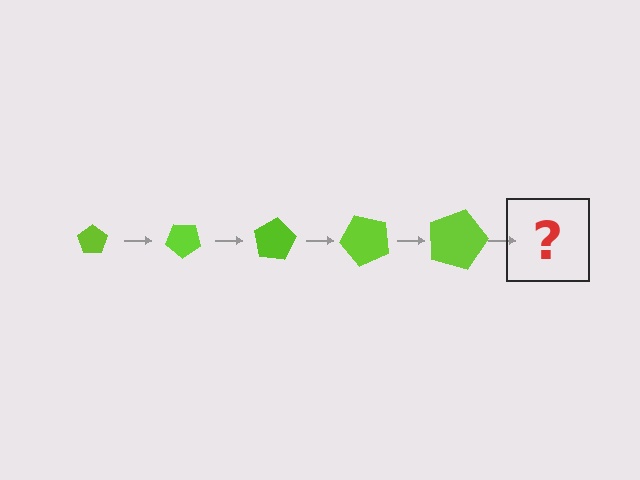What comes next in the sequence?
The next element should be a pentagon, larger than the previous one and rotated 200 degrees from the start.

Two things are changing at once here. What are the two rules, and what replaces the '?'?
The two rules are that the pentagon grows larger each step and it rotates 40 degrees each step. The '?' should be a pentagon, larger than the previous one and rotated 200 degrees from the start.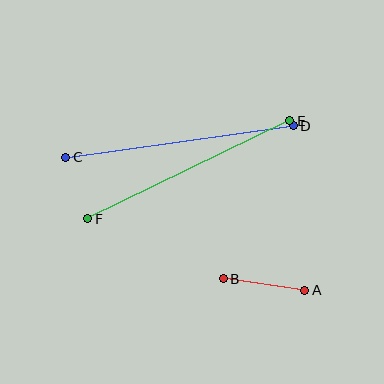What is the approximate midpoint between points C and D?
The midpoint is at approximately (180, 142) pixels.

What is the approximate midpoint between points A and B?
The midpoint is at approximately (264, 284) pixels.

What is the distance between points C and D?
The distance is approximately 230 pixels.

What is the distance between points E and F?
The distance is approximately 225 pixels.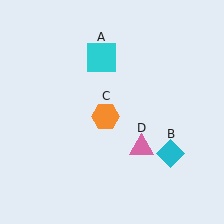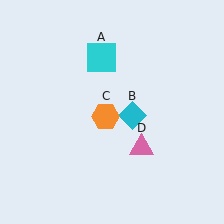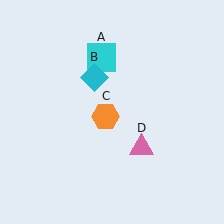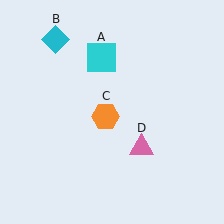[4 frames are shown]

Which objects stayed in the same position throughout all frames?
Cyan square (object A) and orange hexagon (object C) and pink triangle (object D) remained stationary.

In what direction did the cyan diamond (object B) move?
The cyan diamond (object B) moved up and to the left.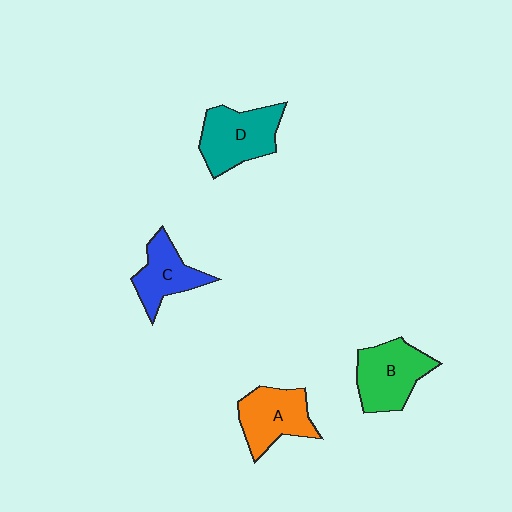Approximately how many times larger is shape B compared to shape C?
Approximately 1.3 times.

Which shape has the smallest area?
Shape C (blue).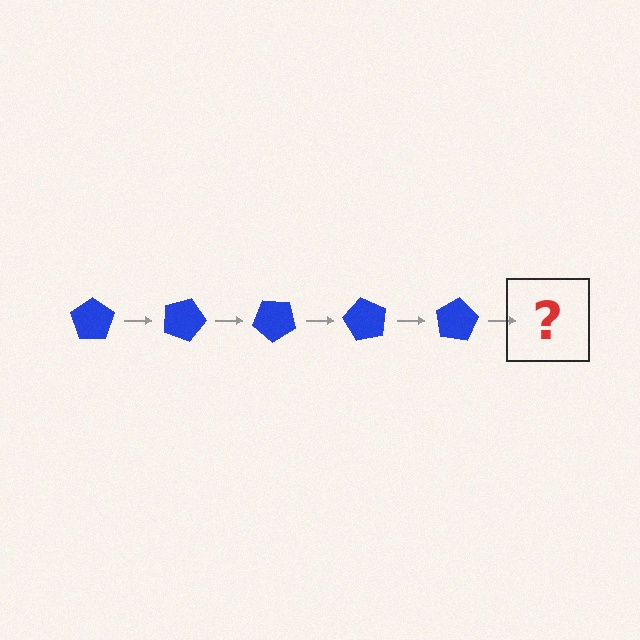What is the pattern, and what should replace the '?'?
The pattern is that the pentagon rotates 20 degrees each step. The '?' should be a blue pentagon rotated 100 degrees.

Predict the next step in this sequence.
The next step is a blue pentagon rotated 100 degrees.